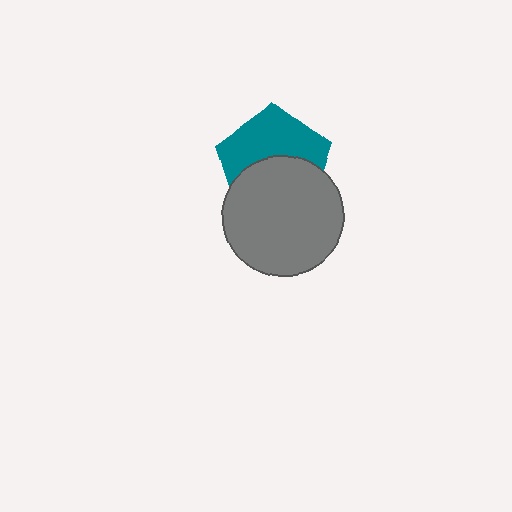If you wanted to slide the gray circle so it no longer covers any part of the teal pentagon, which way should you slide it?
Slide it down — that is the most direct way to separate the two shapes.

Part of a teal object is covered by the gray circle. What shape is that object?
It is a pentagon.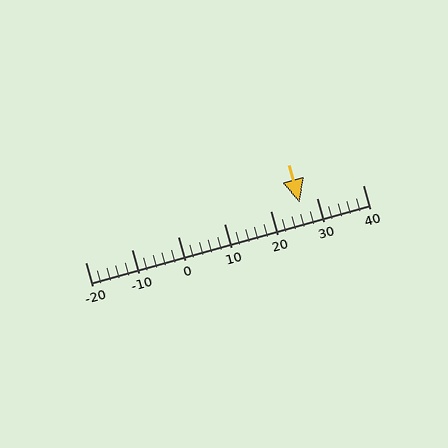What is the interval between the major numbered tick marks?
The major tick marks are spaced 10 units apart.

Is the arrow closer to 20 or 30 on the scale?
The arrow is closer to 30.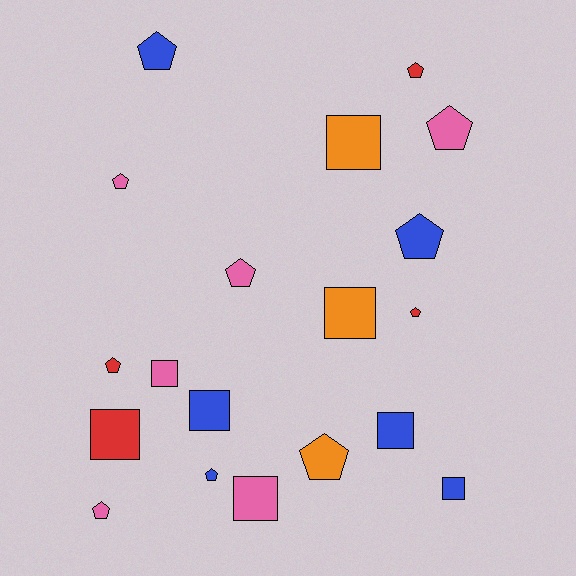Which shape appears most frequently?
Pentagon, with 11 objects.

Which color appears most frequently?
Pink, with 6 objects.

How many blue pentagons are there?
There are 3 blue pentagons.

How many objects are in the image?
There are 19 objects.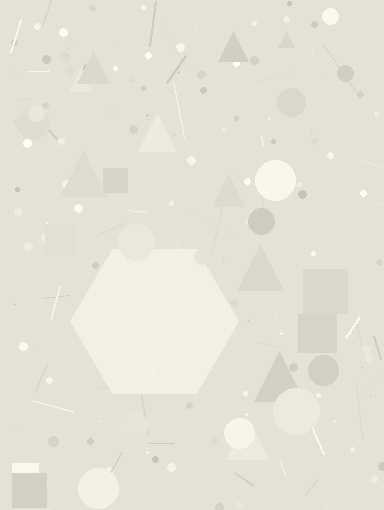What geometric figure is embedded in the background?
A hexagon is embedded in the background.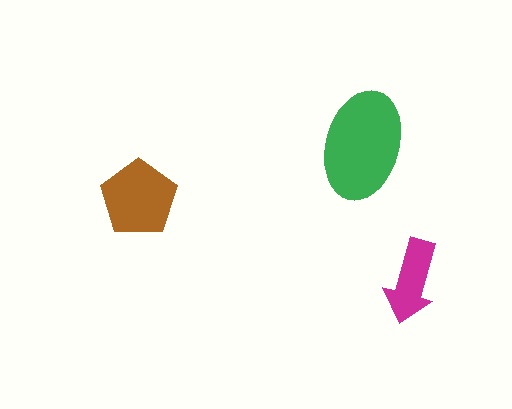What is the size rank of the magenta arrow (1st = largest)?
3rd.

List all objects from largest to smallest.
The green ellipse, the brown pentagon, the magenta arrow.